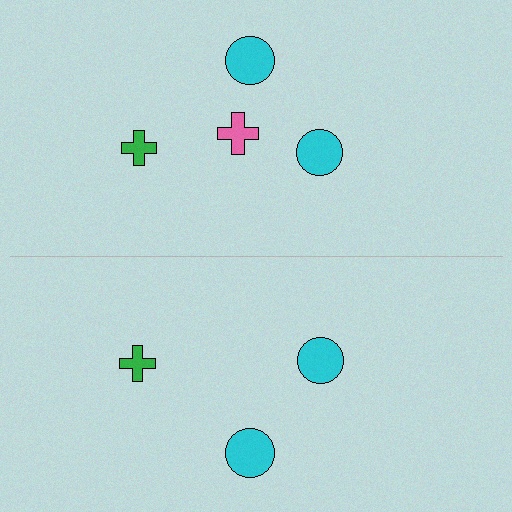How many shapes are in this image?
There are 7 shapes in this image.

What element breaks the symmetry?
A pink cross is missing from the bottom side.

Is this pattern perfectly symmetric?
No, the pattern is not perfectly symmetric. A pink cross is missing from the bottom side.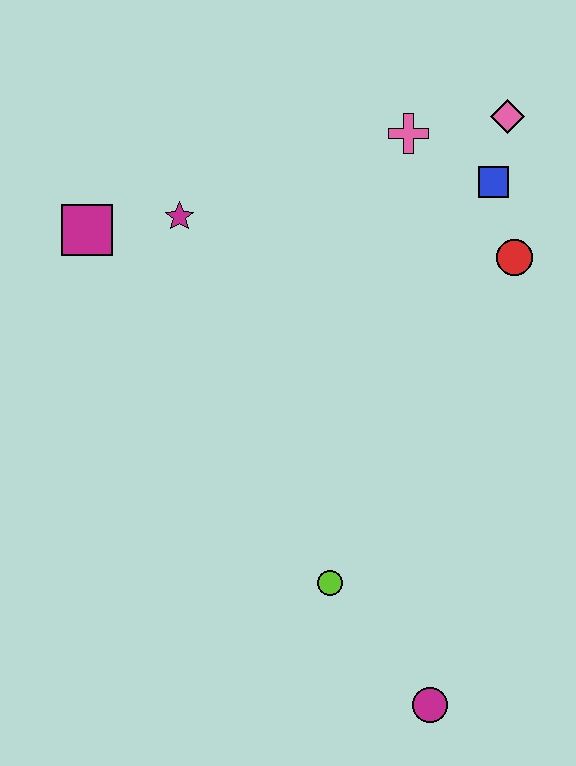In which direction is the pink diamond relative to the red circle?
The pink diamond is above the red circle.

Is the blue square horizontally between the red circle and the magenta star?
Yes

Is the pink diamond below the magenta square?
No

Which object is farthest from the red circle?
The magenta circle is farthest from the red circle.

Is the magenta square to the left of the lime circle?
Yes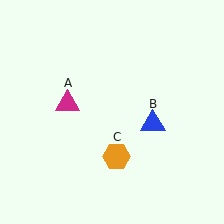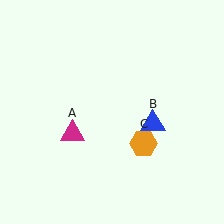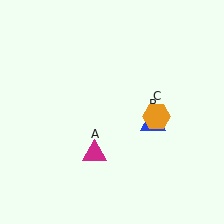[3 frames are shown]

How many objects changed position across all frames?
2 objects changed position: magenta triangle (object A), orange hexagon (object C).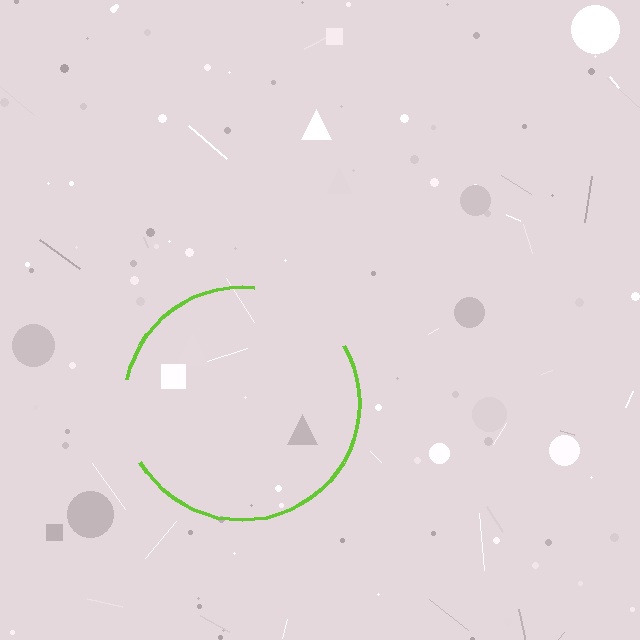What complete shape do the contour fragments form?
The contour fragments form a circle.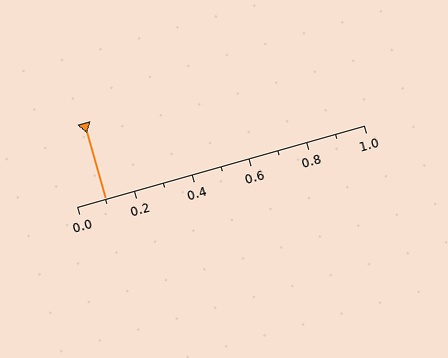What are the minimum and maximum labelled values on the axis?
The axis runs from 0.0 to 1.0.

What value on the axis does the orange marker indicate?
The marker indicates approximately 0.1.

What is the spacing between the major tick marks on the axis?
The major ticks are spaced 0.2 apart.